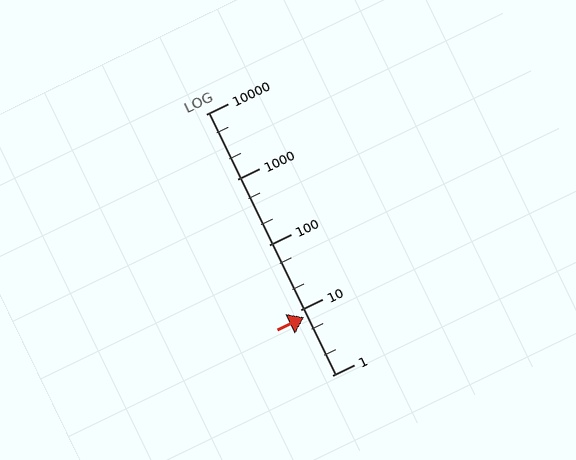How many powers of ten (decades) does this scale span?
The scale spans 4 decades, from 1 to 10000.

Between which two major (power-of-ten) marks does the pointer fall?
The pointer is between 1 and 10.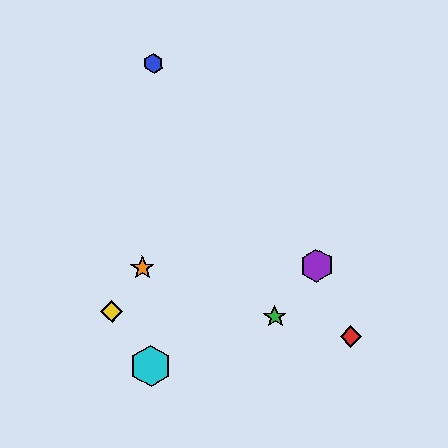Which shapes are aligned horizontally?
The purple hexagon, the orange star are aligned horizontally.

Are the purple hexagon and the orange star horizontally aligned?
Yes, both are at y≈266.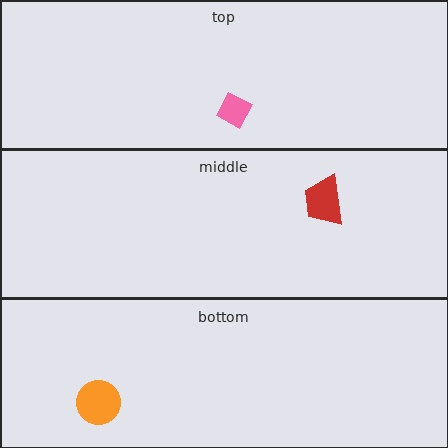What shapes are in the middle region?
The red trapezoid.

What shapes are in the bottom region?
The orange circle.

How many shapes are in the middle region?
1.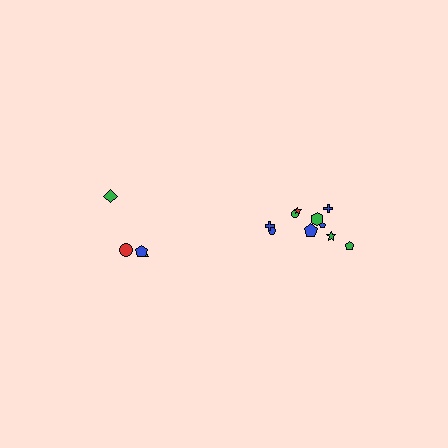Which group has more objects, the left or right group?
The right group.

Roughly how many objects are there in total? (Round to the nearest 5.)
Roughly 15 objects in total.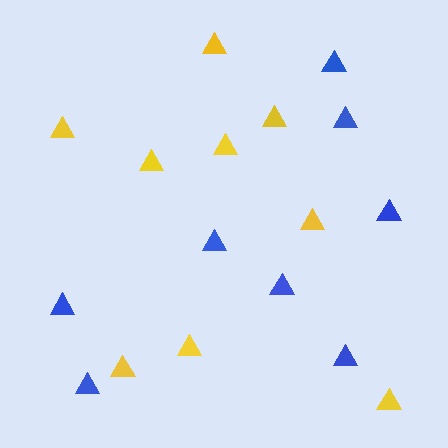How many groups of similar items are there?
There are 2 groups: one group of blue triangles (8) and one group of yellow triangles (9).